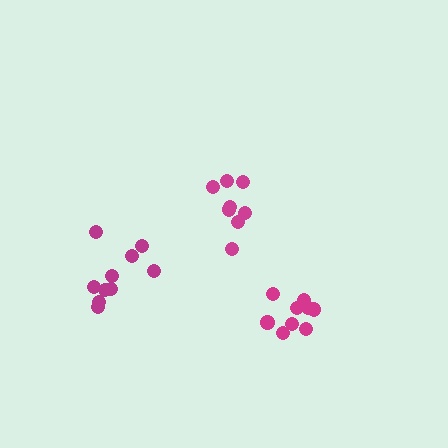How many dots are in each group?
Group 1: 9 dots, Group 2: 10 dots, Group 3: 8 dots (27 total).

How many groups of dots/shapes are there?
There are 3 groups.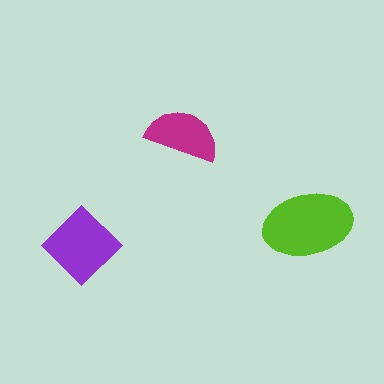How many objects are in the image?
There are 3 objects in the image.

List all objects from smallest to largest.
The magenta semicircle, the purple diamond, the lime ellipse.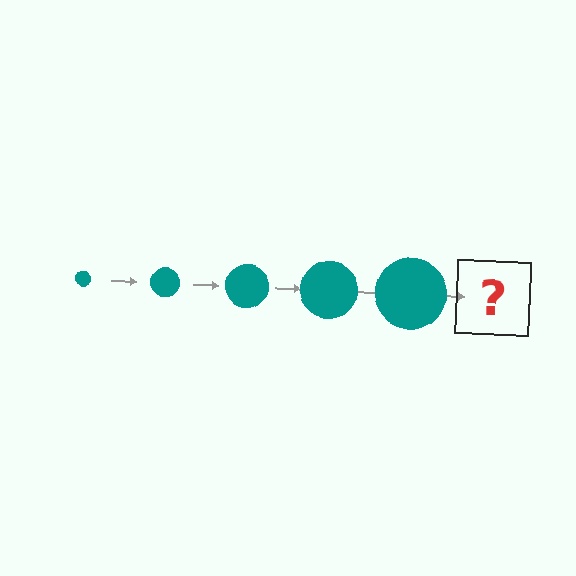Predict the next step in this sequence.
The next step is a teal circle, larger than the previous one.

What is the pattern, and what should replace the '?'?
The pattern is that the circle gets progressively larger each step. The '?' should be a teal circle, larger than the previous one.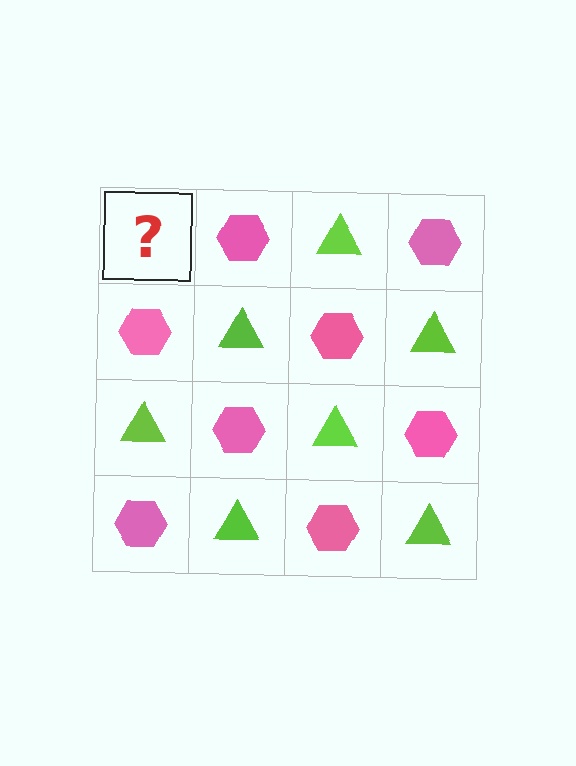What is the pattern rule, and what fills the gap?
The rule is that it alternates lime triangle and pink hexagon in a checkerboard pattern. The gap should be filled with a lime triangle.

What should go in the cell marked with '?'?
The missing cell should contain a lime triangle.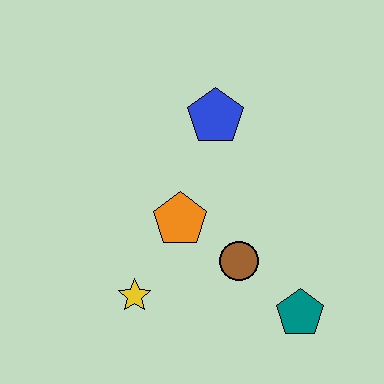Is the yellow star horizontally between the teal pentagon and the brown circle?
No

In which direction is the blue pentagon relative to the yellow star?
The blue pentagon is above the yellow star.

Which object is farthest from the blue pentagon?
The teal pentagon is farthest from the blue pentagon.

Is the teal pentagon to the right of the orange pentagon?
Yes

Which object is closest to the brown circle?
The orange pentagon is closest to the brown circle.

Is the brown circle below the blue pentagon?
Yes